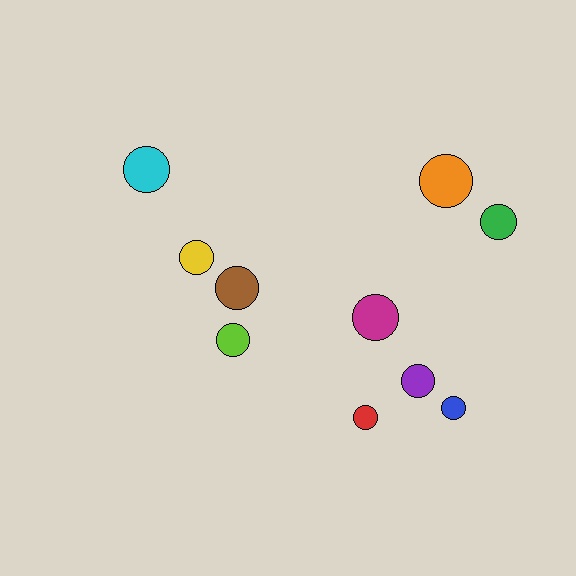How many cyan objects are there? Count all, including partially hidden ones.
There is 1 cyan object.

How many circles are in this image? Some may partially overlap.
There are 10 circles.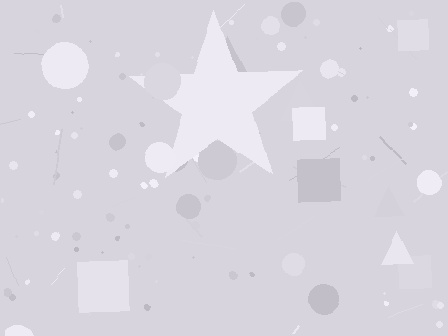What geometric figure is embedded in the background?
A star is embedded in the background.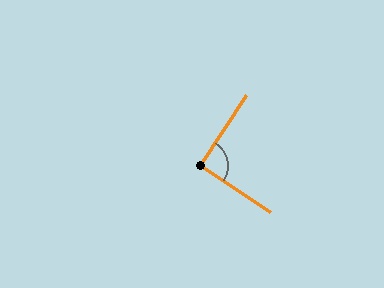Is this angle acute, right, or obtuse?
It is approximately a right angle.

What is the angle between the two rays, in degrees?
Approximately 91 degrees.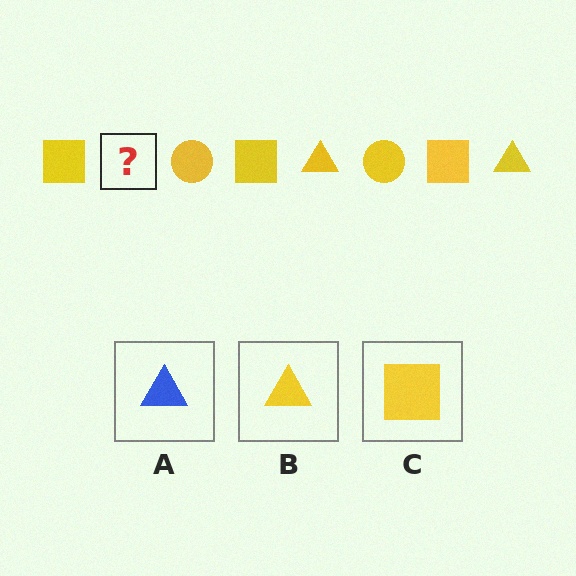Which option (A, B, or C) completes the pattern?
B.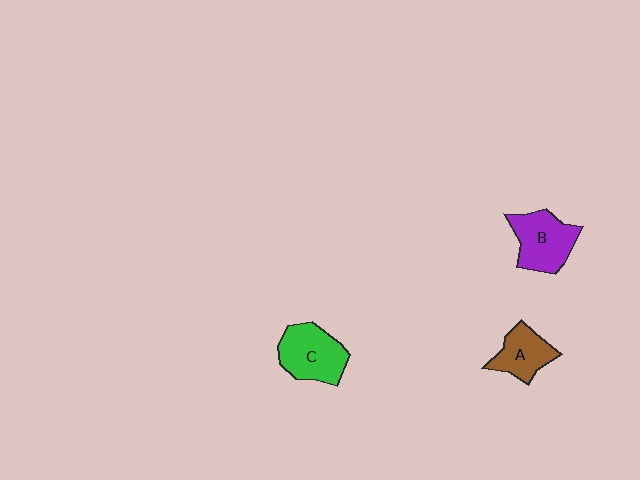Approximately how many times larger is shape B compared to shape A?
Approximately 1.3 times.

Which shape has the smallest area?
Shape A (brown).